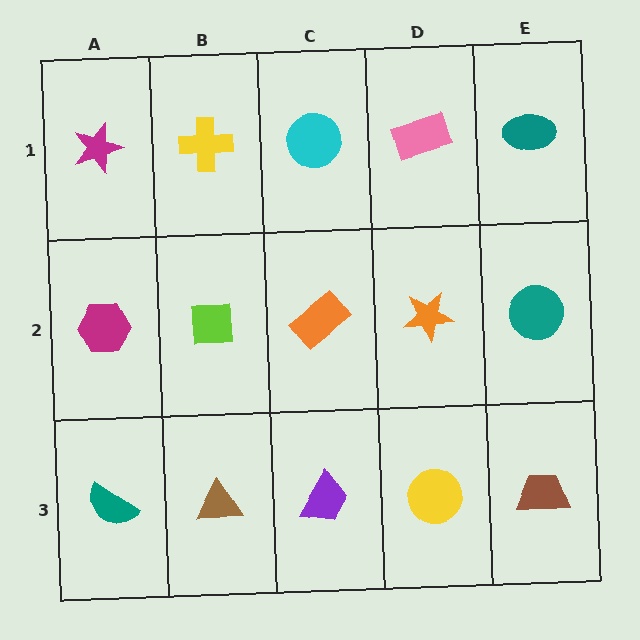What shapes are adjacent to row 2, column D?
A pink rectangle (row 1, column D), a yellow circle (row 3, column D), an orange rectangle (row 2, column C), a teal circle (row 2, column E).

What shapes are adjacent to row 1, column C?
An orange rectangle (row 2, column C), a yellow cross (row 1, column B), a pink rectangle (row 1, column D).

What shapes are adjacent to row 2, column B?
A yellow cross (row 1, column B), a brown triangle (row 3, column B), a magenta hexagon (row 2, column A), an orange rectangle (row 2, column C).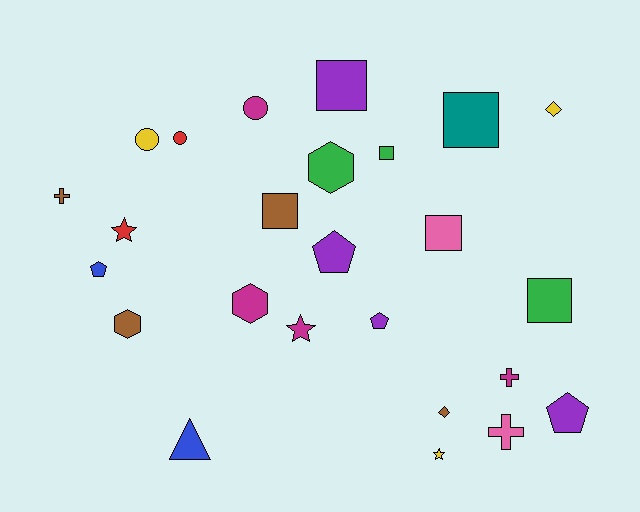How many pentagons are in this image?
There are 4 pentagons.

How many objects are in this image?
There are 25 objects.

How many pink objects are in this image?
There are 2 pink objects.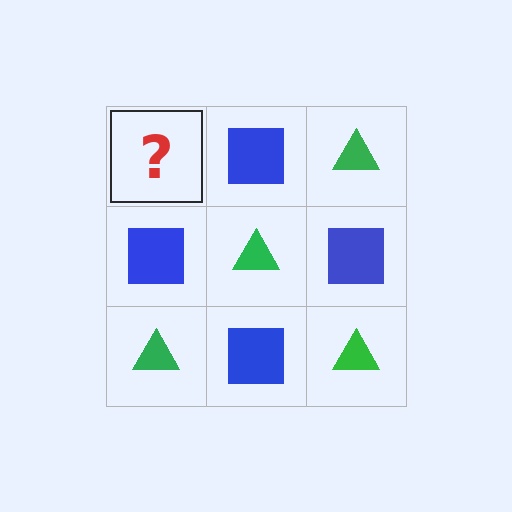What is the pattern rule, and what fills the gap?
The rule is that it alternates green triangle and blue square in a checkerboard pattern. The gap should be filled with a green triangle.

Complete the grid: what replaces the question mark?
The question mark should be replaced with a green triangle.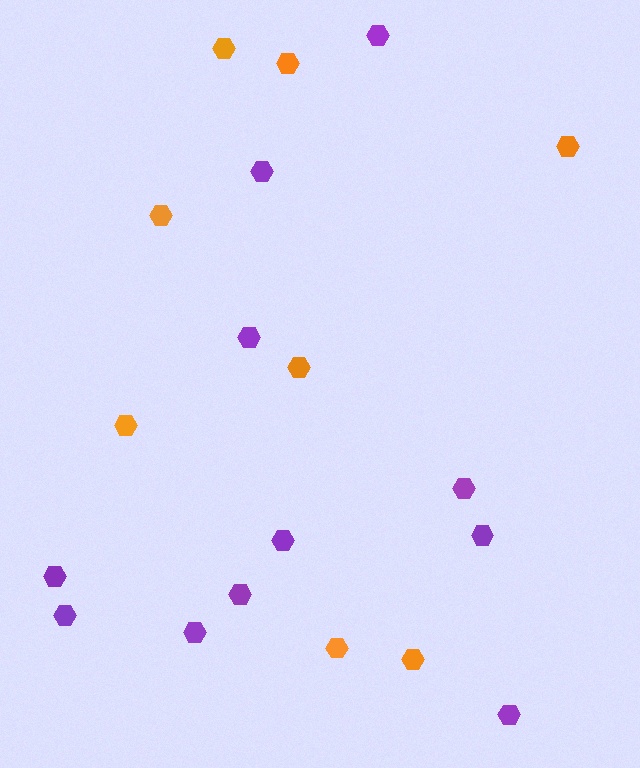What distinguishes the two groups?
There are 2 groups: one group of orange hexagons (8) and one group of purple hexagons (11).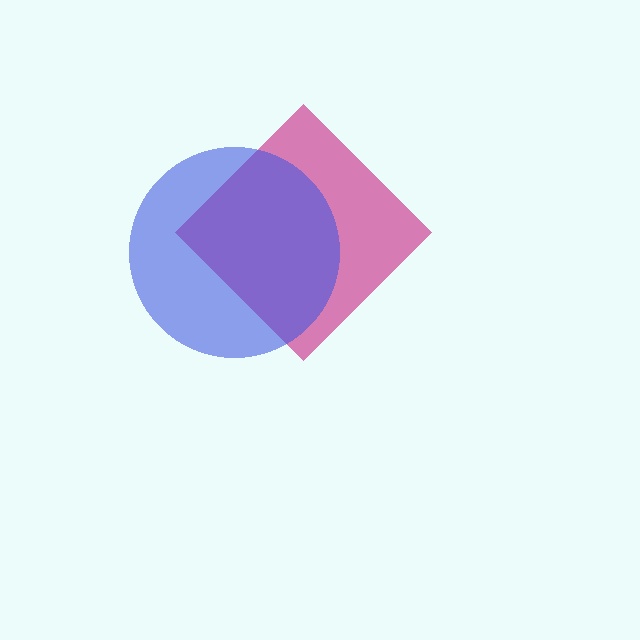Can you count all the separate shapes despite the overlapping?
Yes, there are 2 separate shapes.